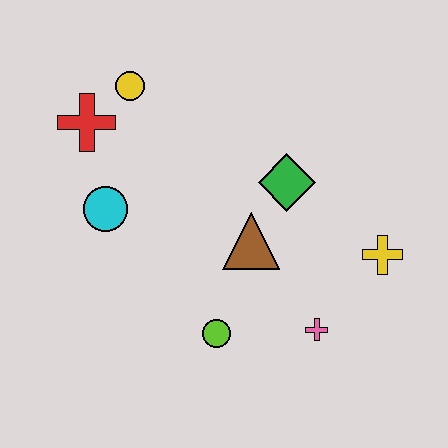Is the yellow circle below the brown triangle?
No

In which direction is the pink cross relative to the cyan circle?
The pink cross is to the right of the cyan circle.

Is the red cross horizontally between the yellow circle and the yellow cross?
No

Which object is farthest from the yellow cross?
The red cross is farthest from the yellow cross.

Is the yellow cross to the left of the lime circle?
No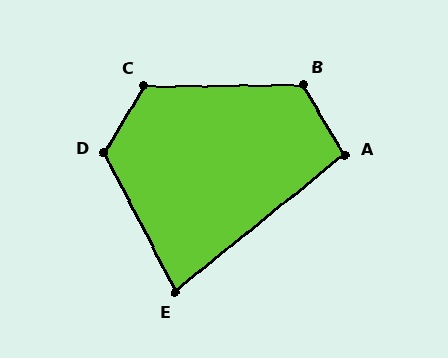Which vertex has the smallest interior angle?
E, at approximately 78 degrees.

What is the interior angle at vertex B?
Approximately 120 degrees (obtuse).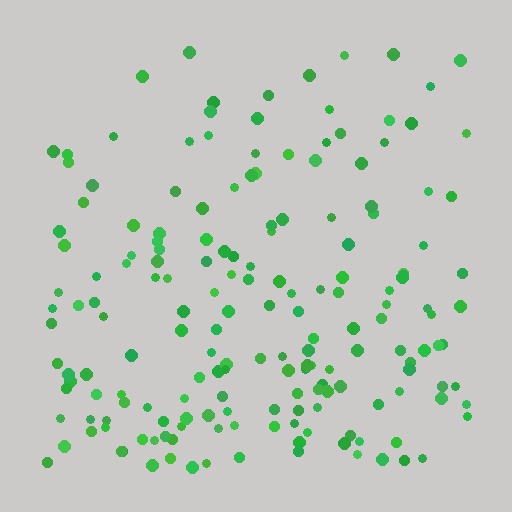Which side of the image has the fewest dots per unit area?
The top.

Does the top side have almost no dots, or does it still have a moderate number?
Still a moderate number, just noticeably fewer than the bottom.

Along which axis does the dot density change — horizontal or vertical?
Vertical.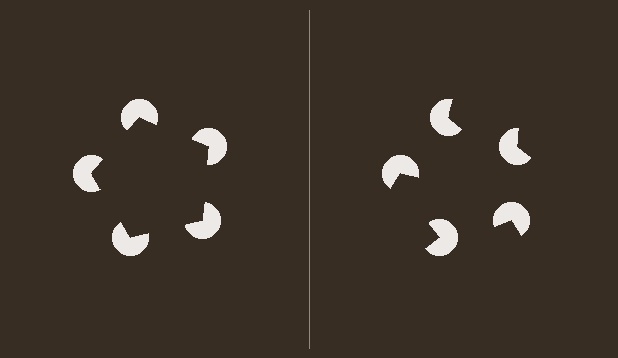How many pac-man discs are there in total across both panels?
10 — 5 on each side.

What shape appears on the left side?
An illusory pentagon.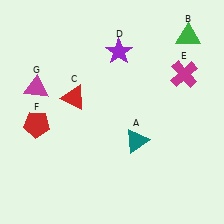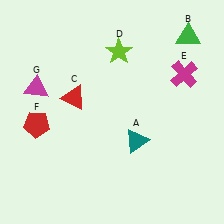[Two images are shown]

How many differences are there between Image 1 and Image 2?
There is 1 difference between the two images.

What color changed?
The star (D) changed from purple in Image 1 to lime in Image 2.